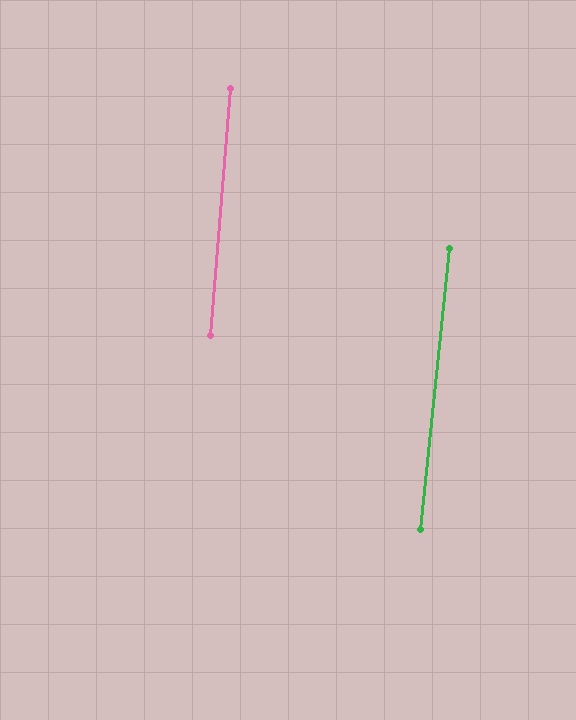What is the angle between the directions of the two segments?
Approximately 1 degree.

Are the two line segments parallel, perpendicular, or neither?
Parallel — their directions differ by only 1.1°.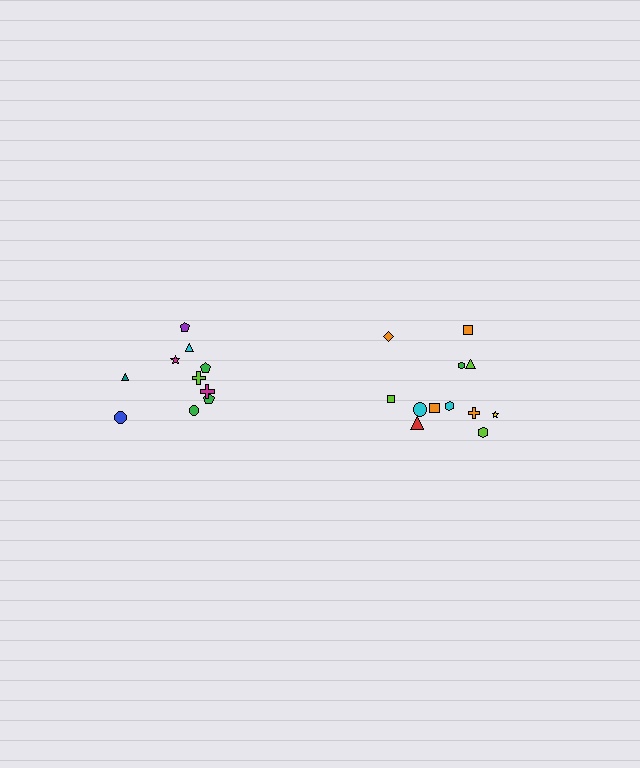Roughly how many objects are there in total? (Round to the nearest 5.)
Roughly 20 objects in total.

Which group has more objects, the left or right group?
The right group.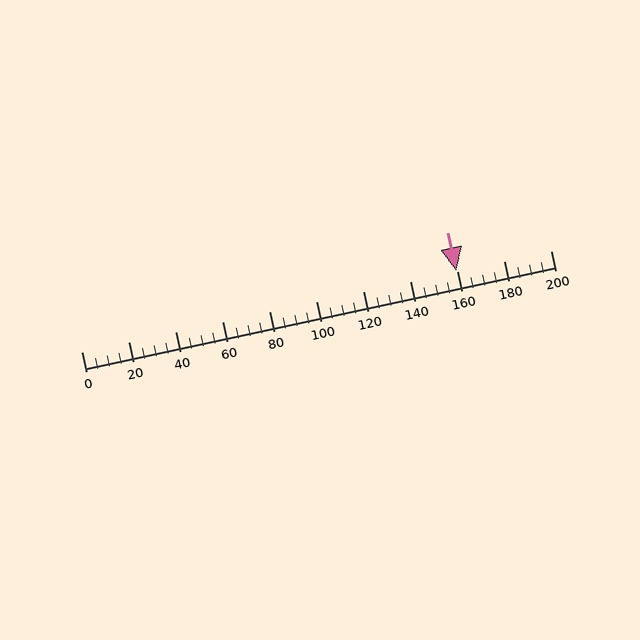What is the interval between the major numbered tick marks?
The major tick marks are spaced 20 units apart.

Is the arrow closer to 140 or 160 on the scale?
The arrow is closer to 160.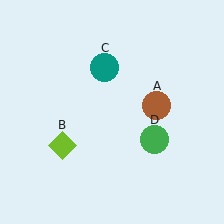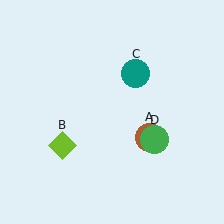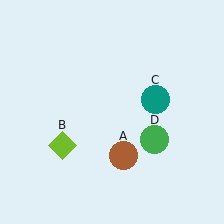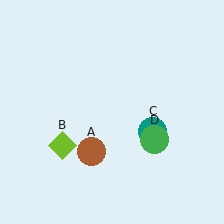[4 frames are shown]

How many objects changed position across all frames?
2 objects changed position: brown circle (object A), teal circle (object C).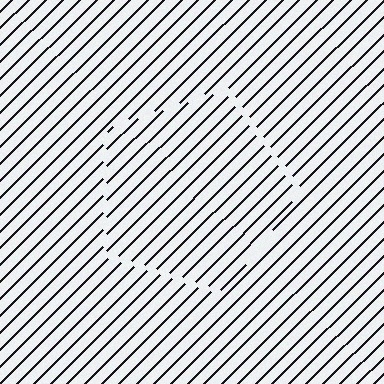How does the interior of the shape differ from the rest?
The interior of the shape contains the same grating, shifted by half a period — the contour is defined by the phase discontinuity where line-ends from the inner and outer gratings abut.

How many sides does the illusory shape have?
5 sides — the line-ends trace a pentagon.